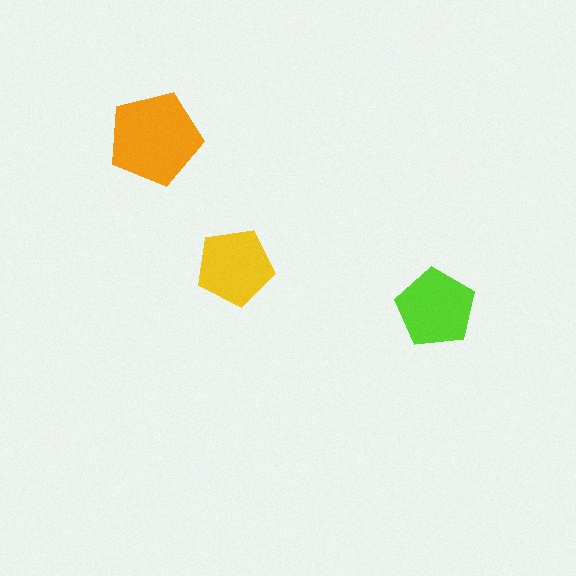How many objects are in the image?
There are 3 objects in the image.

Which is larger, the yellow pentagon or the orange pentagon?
The orange one.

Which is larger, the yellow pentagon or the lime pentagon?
The lime one.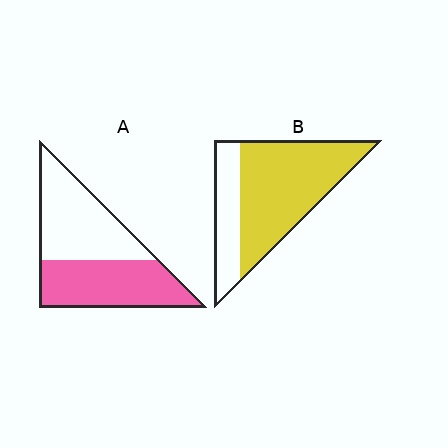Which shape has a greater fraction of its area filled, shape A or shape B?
Shape B.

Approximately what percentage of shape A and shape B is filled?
A is approximately 50% and B is approximately 70%.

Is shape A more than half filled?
Roughly half.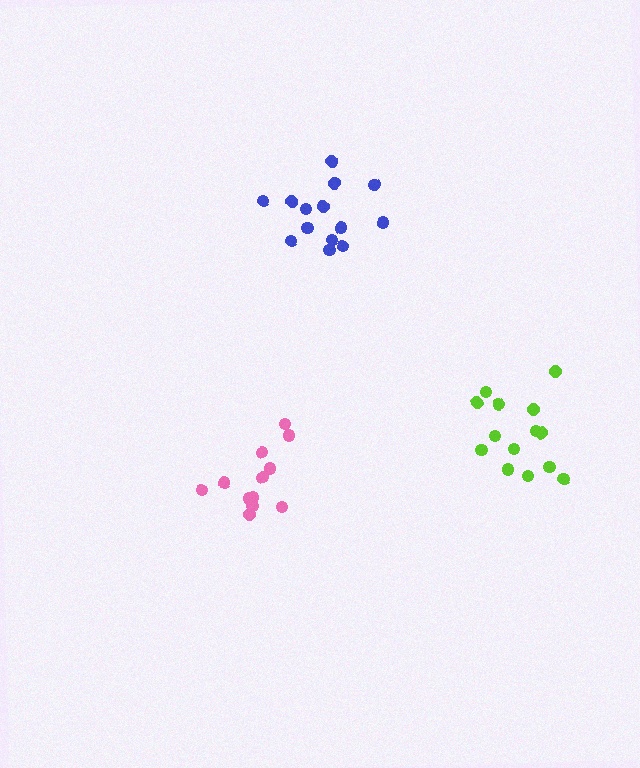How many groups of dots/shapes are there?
There are 3 groups.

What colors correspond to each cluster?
The clusters are colored: pink, blue, lime.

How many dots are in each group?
Group 1: 12 dots, Group 2: 14 dots, Group 3: 14 dots (40 total).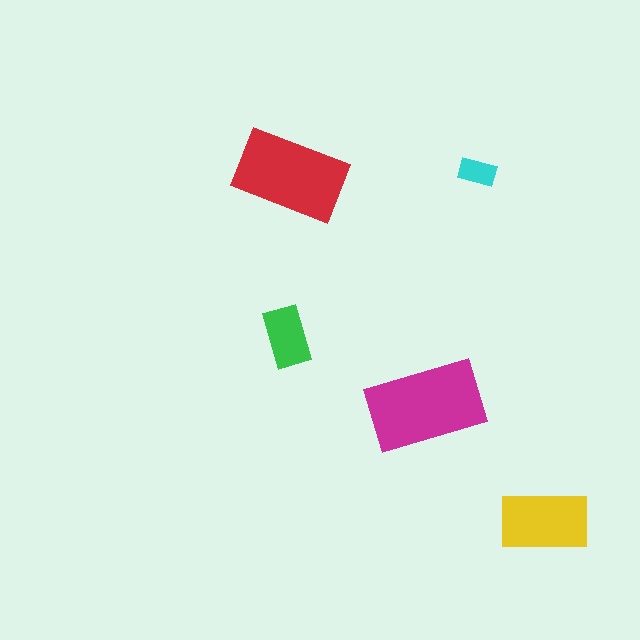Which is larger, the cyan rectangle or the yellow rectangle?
The yellow one.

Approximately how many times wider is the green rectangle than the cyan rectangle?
About 1.5 times wider.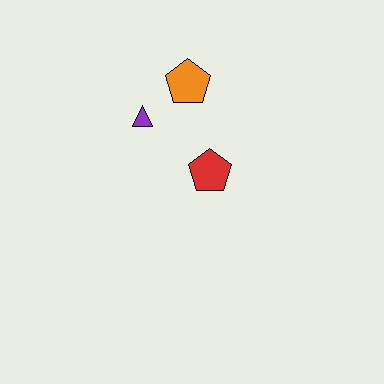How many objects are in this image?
There are 3 objects.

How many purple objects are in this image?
There is 1 purple object.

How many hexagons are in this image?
There are no hexagons.